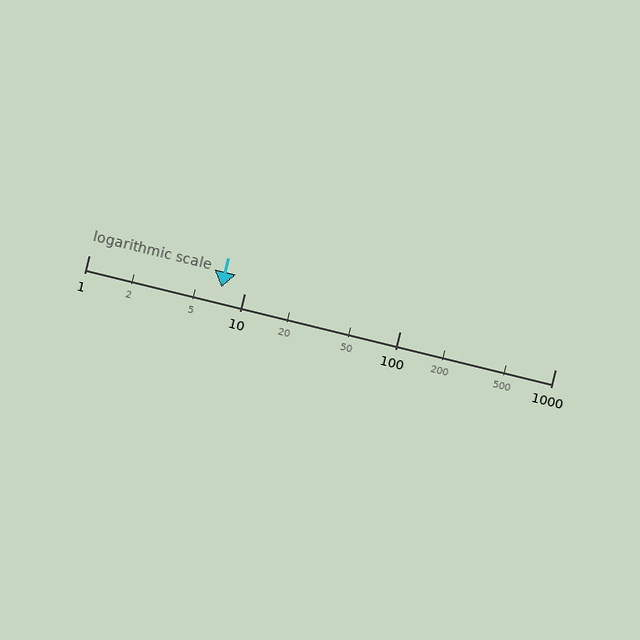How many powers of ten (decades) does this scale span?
The scale spans 3 decades, from 1 to 1000.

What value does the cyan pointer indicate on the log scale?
The pointer indicates approximately 7.1.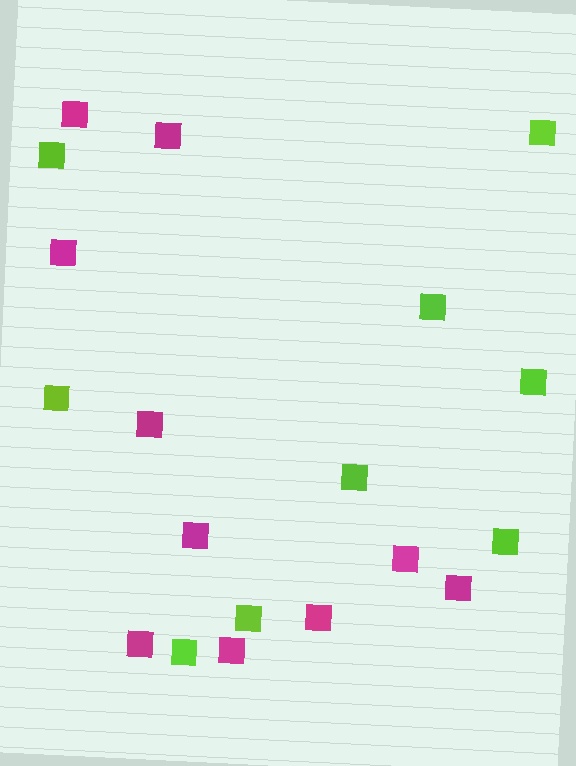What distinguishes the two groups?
There are 2 groups: one group of lime squares (9) and one group of magenta squares (10).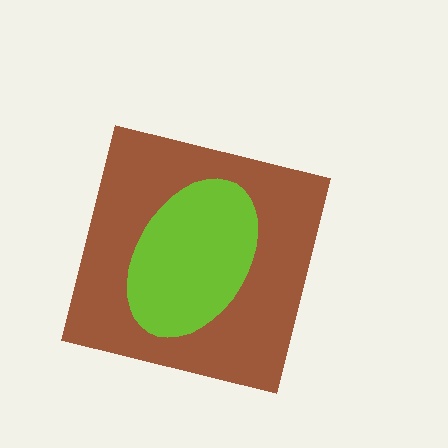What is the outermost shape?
The brown square.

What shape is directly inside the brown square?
The lime ellipse.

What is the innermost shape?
The lime ellipse.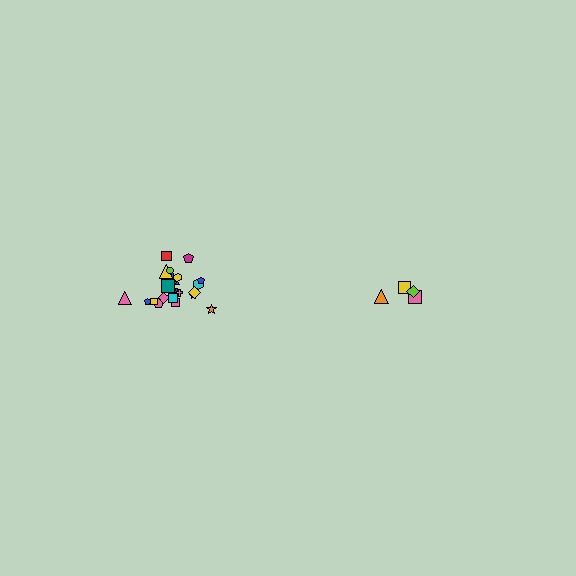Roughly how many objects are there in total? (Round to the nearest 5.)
Roughly 25 objects in total.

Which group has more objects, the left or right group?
The left group.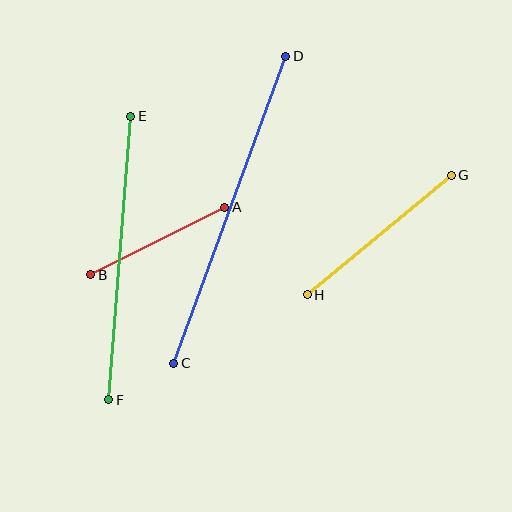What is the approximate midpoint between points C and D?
The midpoint is at approximately (230, 210) pixels.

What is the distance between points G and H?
The distance is approximately 187 pixels.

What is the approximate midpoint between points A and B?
The midpoint is at approximately (158, 241) pixels.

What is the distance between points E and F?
The distance is approximately 284 pixels.